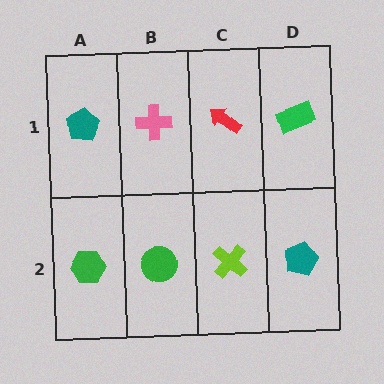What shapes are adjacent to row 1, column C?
A lime cross (row 2, column C), a pink cross (row 1, column B), a green rectangle (row 1, column D).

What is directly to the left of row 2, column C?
A green circle.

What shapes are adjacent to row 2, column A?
A teal pentagon (row 1, column A), a green circle (row 2, column B).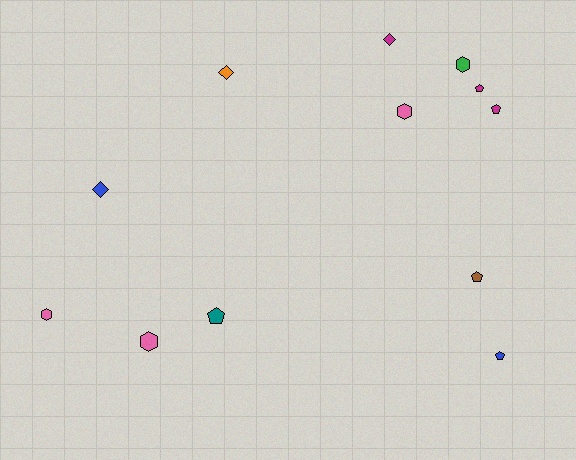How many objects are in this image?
There are 12 objects.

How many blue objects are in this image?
There are 2 blue objects.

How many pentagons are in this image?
There are 5 pentagons.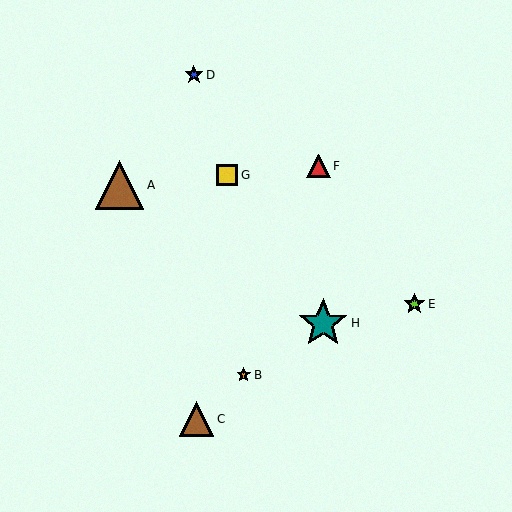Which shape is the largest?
The teal star (labeled H) is the largest.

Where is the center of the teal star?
The center of the teal star is at (323, 323).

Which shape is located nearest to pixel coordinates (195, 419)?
The brown triangle (labeled C) at (196, 419) is nearest to that location.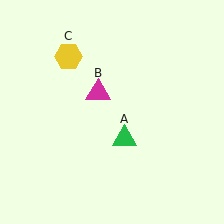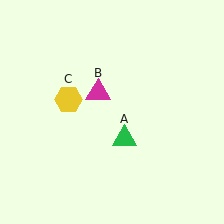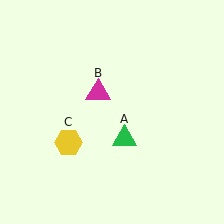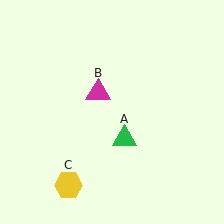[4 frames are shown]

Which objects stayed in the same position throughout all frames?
Green triangle (object A) and magenta triangle (object B) remained stationary.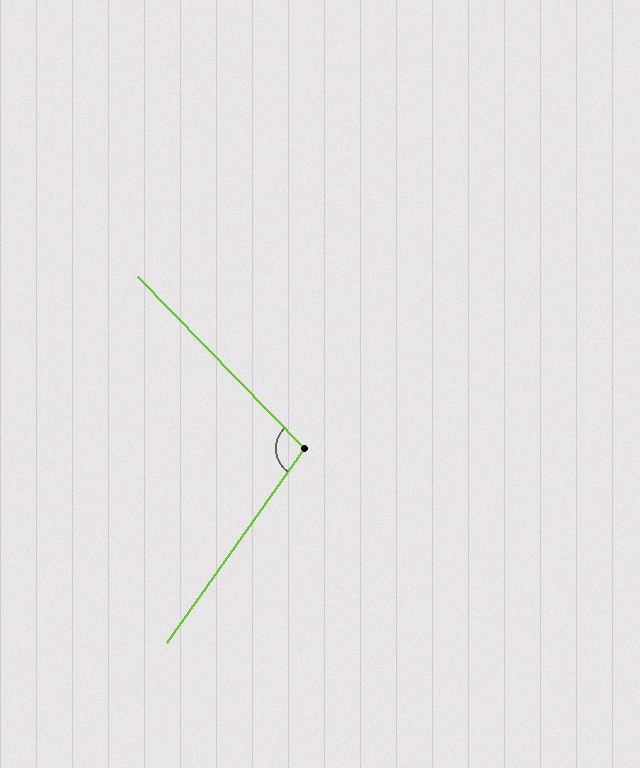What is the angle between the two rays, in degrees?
Approximately 100 degrees.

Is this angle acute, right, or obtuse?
It is obtuse.